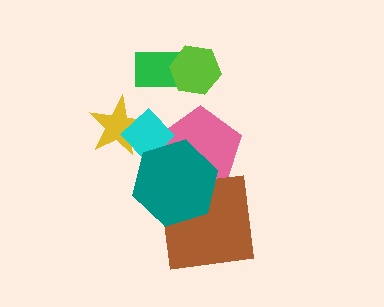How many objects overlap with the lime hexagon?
1 object overlaps with the lime hexagon.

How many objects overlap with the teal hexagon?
3 objects overlap with the teal hexagon.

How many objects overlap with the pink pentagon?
3 objects overlap with the pink pentagon.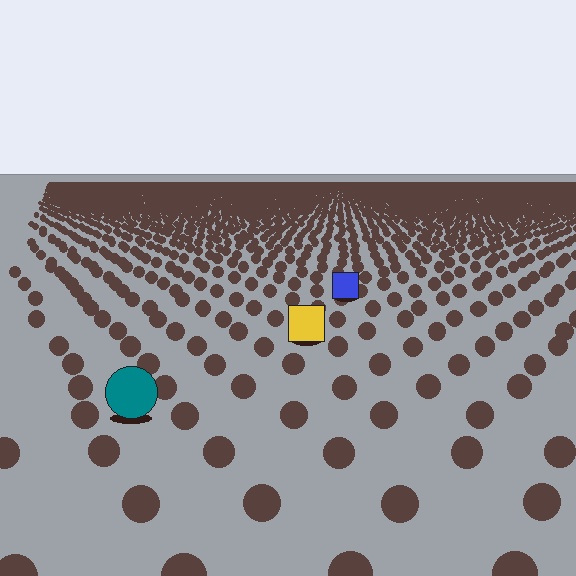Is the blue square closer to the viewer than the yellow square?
No. The yellow square is closer — you can tell from the texture gradient: the ground texture is coarser near it.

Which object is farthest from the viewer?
The blue square is farthest from the viewer. It appears smaller and the ground texture around it is denser.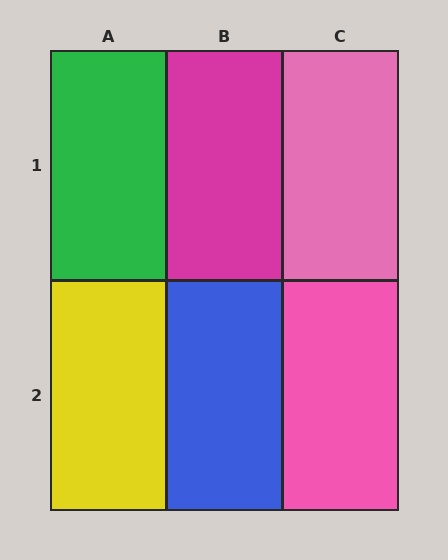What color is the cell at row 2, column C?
Pink.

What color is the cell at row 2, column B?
Blue.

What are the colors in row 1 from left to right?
Green, magenta, pink.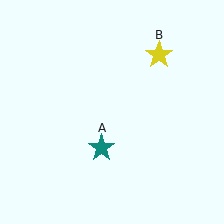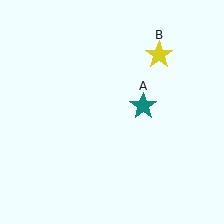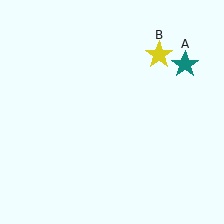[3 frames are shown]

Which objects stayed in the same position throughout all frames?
Yellow star (object B) remained stationary.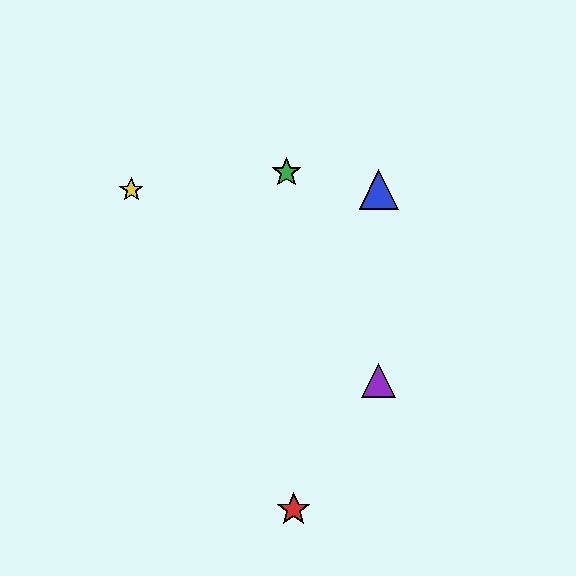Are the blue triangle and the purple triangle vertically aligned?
Yes, both are at x≈379.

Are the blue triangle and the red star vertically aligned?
No, the blue triangle is at x≈379 and the red star is at x≈294.